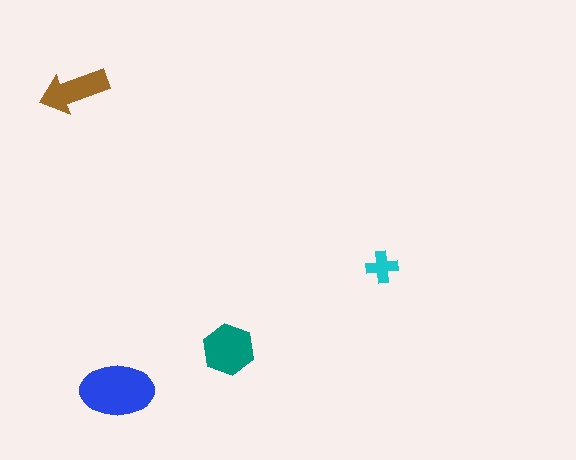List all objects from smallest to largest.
The cyan cross, the brown arrow, the teal hexagon, the blue ellipse.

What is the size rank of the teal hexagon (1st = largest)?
2nd.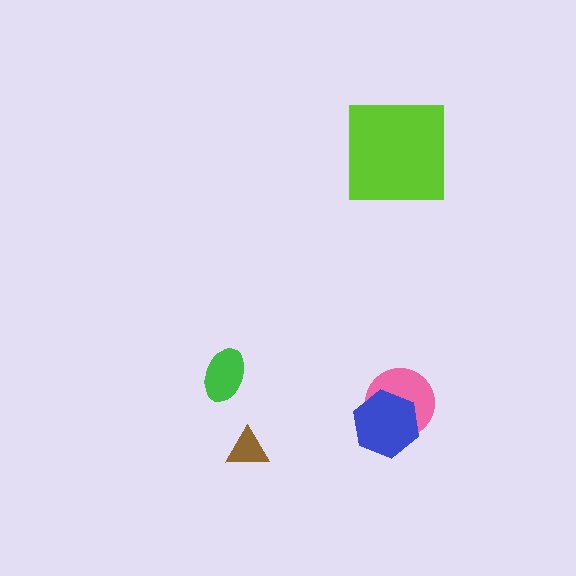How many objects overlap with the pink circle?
1 object overlaps with the pink circle.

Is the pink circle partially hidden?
Yes, it is partially covered by another shape.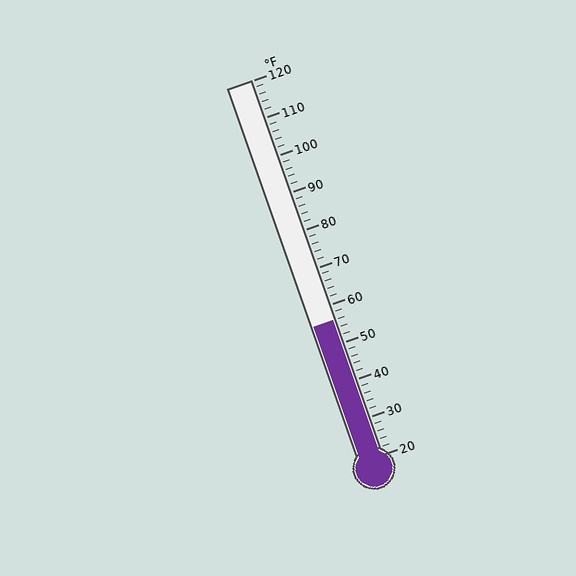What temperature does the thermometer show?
The thermometer shows approximately 56°F.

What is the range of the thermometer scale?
The thermometer scale ranges from 20°F to 120°F.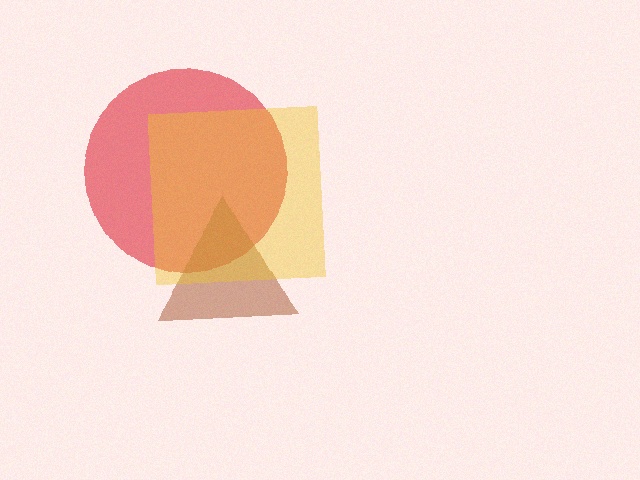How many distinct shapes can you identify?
There are 3 distinct shapes: a red circle, a brown triangle, a yellow square.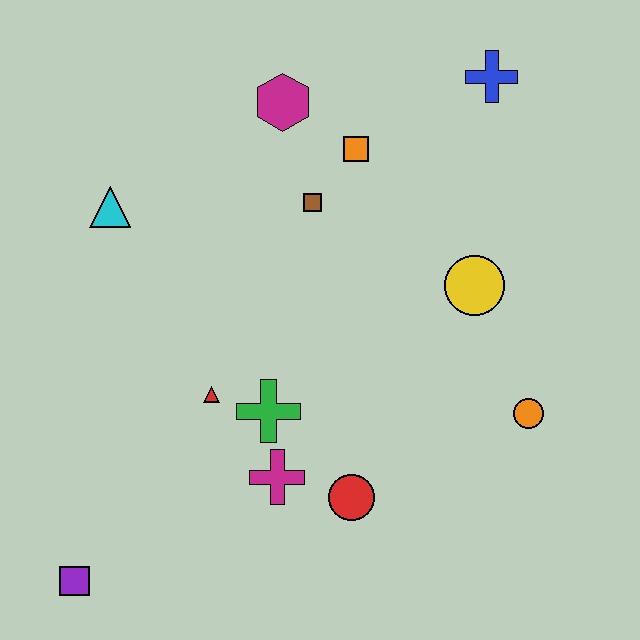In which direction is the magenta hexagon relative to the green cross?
The magenta hexagon is above the green cross.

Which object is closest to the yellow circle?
The orange circle is closest to the yellow circle.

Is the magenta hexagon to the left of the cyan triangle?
No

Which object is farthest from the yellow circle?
The purple square is farthest from the yellow circle.